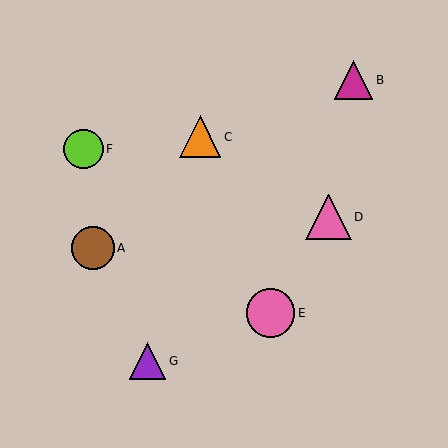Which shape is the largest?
The pink circle (labeled E) is the largest.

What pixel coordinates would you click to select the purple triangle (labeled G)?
Click at (147, 361) to select the purple triangle G.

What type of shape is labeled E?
Shape E is a pink circle.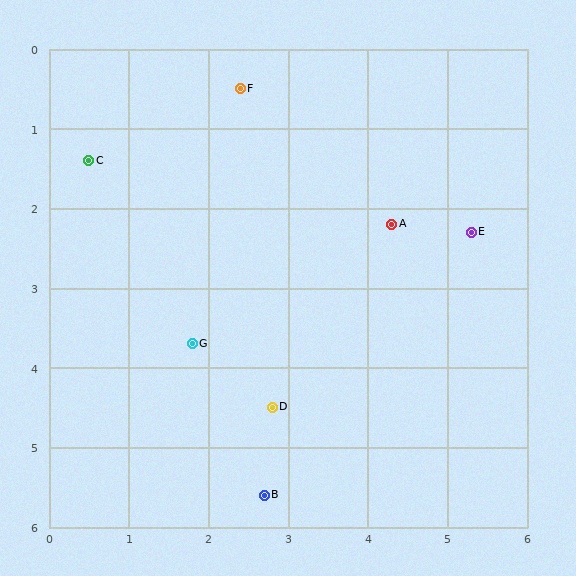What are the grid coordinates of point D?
Point D is at approximately (2.8, 4.5).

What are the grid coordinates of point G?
Point G is at approximately (1.8, 3.7).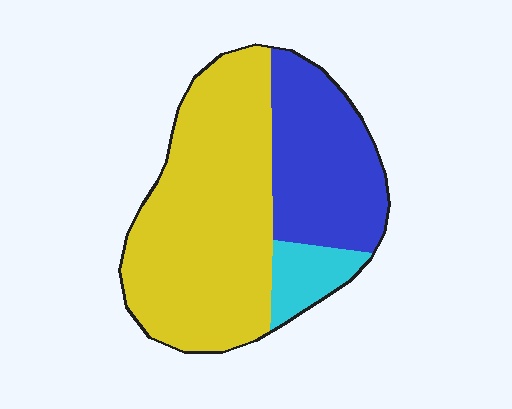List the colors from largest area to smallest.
From largest to smallest: yellow, blue, cyan.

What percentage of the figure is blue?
Blue takes up between a quarter and a half of the figure.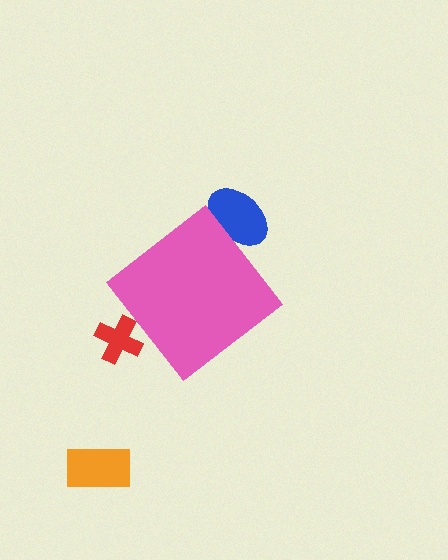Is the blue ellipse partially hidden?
Yes, the blue ellipse is partially hidden behind the pink diamond.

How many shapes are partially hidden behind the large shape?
2 shapes are partially hidden.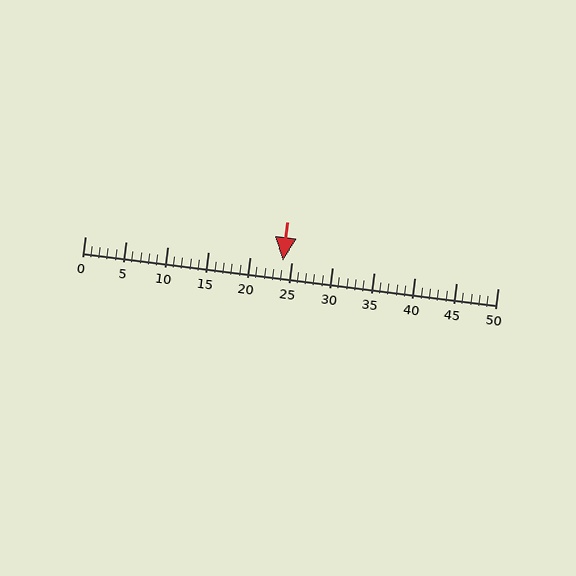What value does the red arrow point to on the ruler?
The red arrow points to approximately 24.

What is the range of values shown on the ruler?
The ruler shows values from 0 to 50.